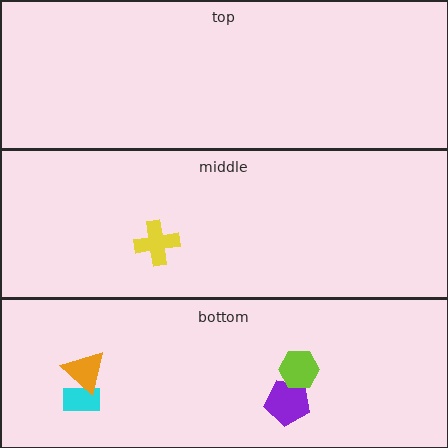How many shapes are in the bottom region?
4.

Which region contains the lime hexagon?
The bottom region.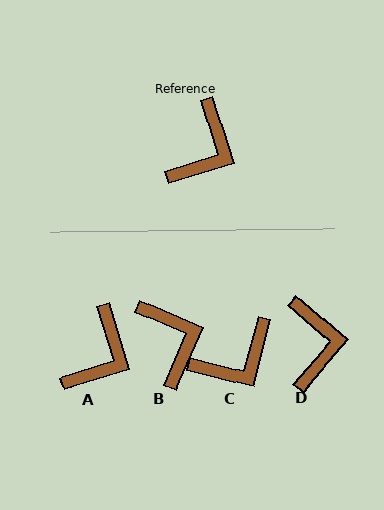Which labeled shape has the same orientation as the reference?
A.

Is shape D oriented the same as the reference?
No, it is off by about 32 degrees.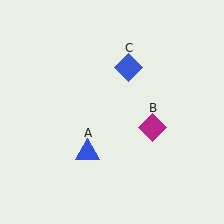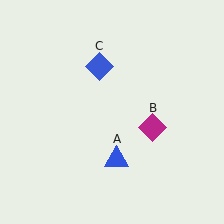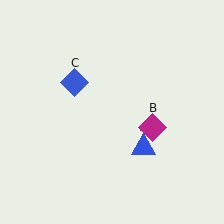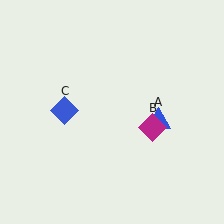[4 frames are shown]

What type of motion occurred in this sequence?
The blue triangle (object A), blue diamond (object C) rotated counterclockwise around the center of the scene.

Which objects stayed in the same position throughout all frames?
Magenta diamond (object B) remained stationary.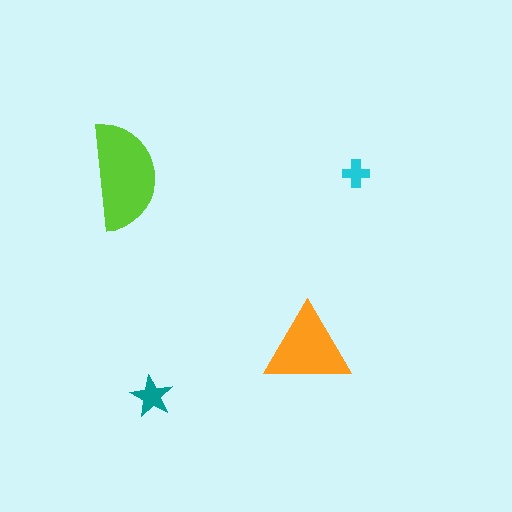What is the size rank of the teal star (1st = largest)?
3rd.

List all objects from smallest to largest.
The cyan cross, the teal star, the orange triangle, the lime semicircle.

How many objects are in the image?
There are 4 objects in the image.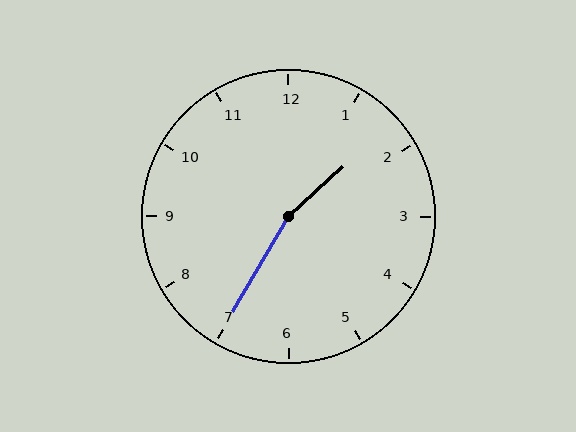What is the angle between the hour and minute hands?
Approximately 162 degrees.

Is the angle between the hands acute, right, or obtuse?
It is obtuse.